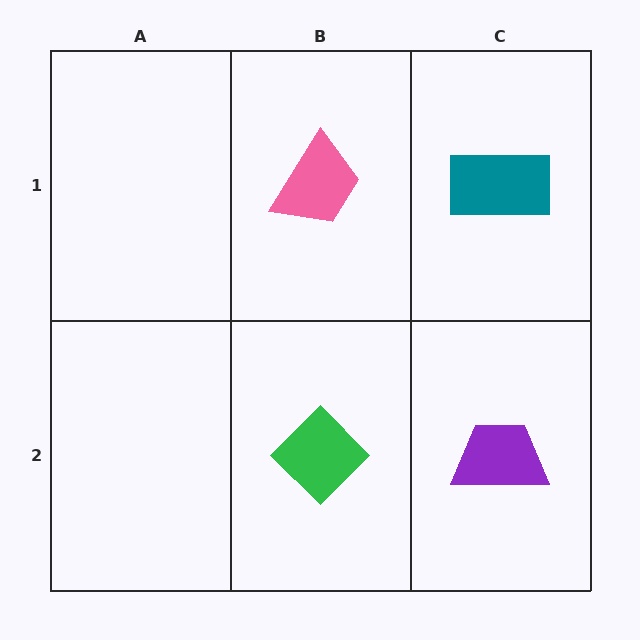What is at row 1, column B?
A pink trapezoid.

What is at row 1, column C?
A teal rectangle.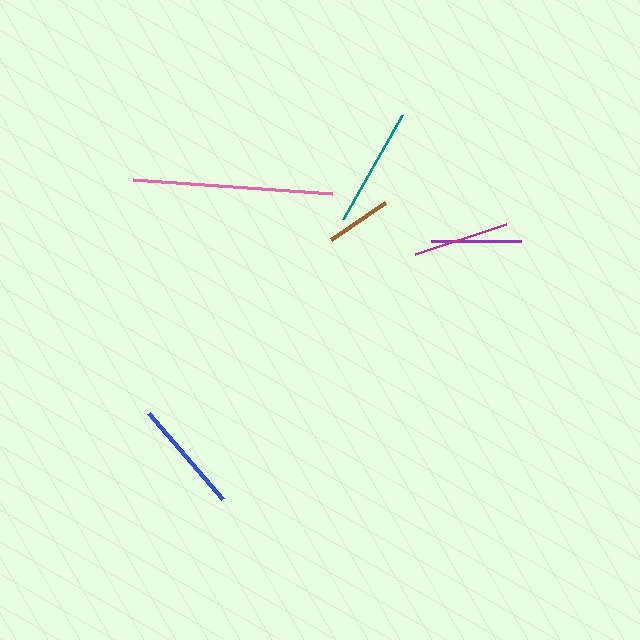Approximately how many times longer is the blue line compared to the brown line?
The blue line is approximately 1.7 times the length of the brown line.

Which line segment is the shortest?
The brown line is the shortest at approximately 66 pixels.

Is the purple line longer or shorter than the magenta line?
The magenta line is longer than the purple line.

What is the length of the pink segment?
The pink segment is approximately 199 pixels long.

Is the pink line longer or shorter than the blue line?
The pink line is longer than the blue line.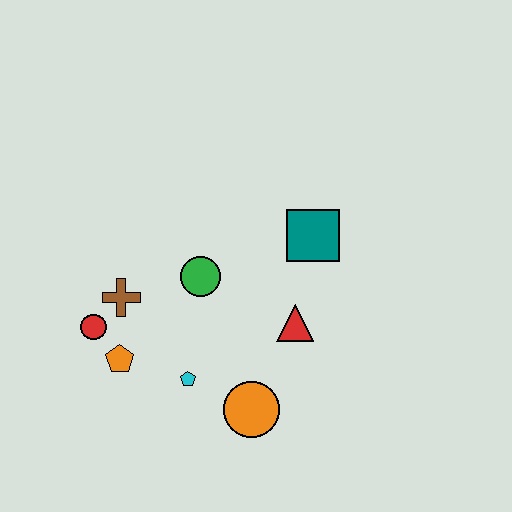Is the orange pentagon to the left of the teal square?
Yes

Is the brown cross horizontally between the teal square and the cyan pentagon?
No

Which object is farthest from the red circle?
The teal square is farthest from the red circle.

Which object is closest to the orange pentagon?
The red circle is closest to the orange pentagon.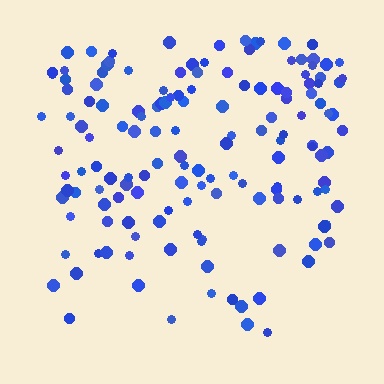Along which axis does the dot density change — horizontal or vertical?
Vertical.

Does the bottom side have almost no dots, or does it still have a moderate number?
Still a moderate number, just noticeably fewer than the top.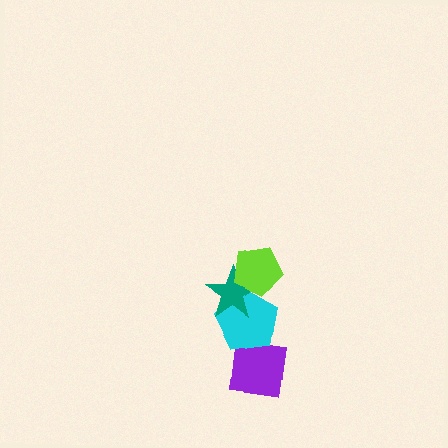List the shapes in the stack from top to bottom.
From top to bottom: the lime pentagon, the teal star, the cyan pentagon, the purple square.